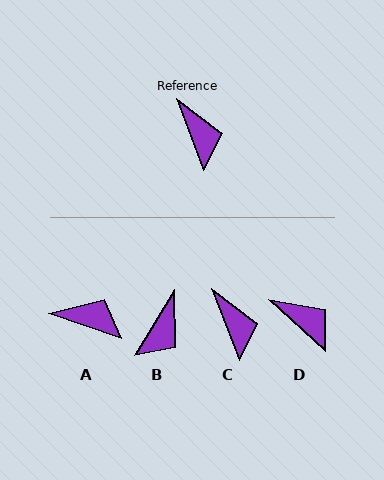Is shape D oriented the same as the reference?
No, it is off by about 27 degrees.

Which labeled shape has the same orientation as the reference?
C.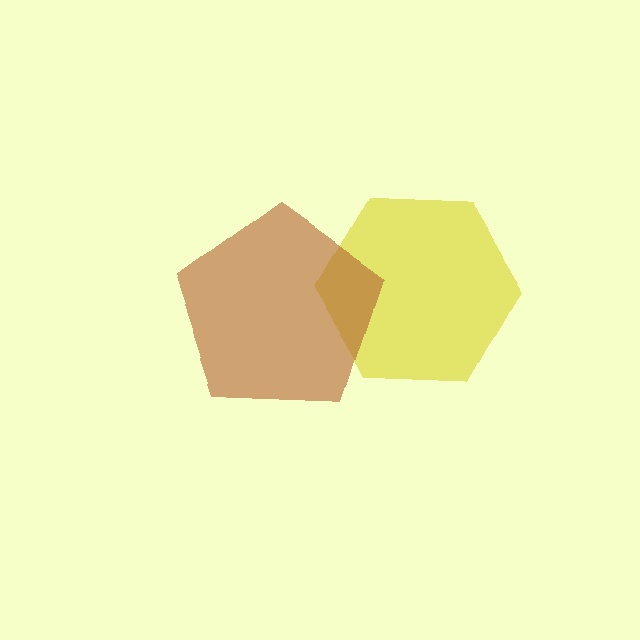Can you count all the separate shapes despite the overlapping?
Yes, there are 2 separate shapes.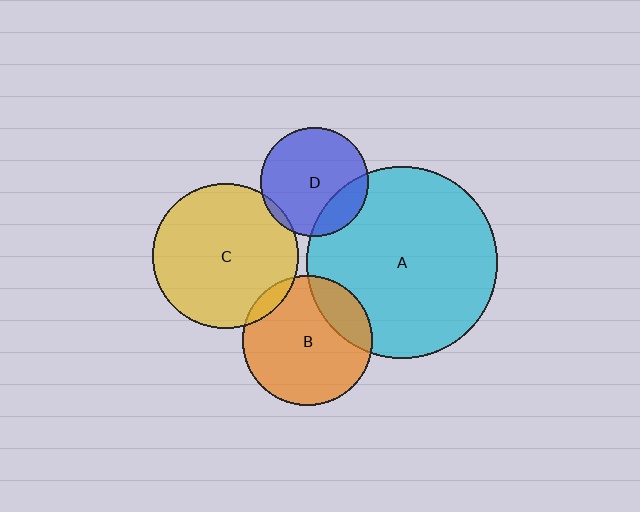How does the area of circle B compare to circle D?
Approximately 1.4 times.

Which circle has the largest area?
Circle A (cyan).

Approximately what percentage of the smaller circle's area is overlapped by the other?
Approximately 5%.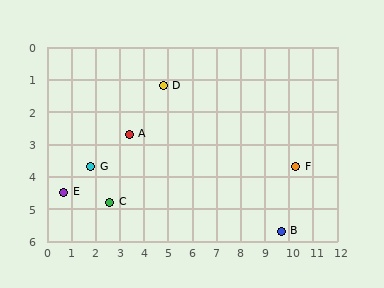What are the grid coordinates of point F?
Point F is at approximately (10.3, 3.7).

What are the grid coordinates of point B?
Point B is at approximately (9.7, 5.7).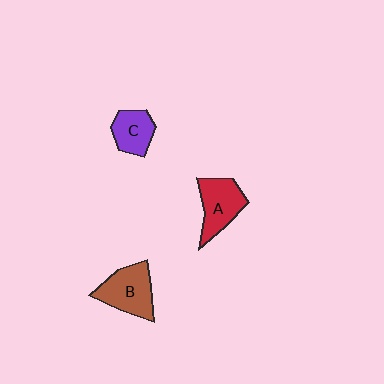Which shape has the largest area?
Shape B (brown).